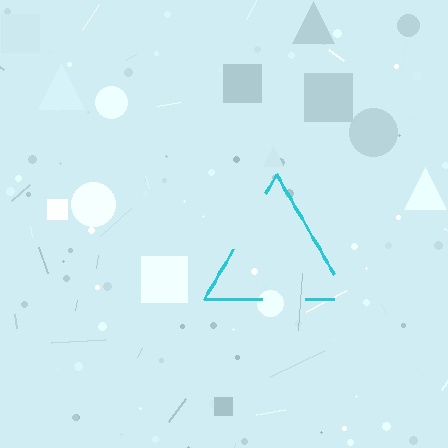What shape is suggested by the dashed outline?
The dashed outline suggests a triangle.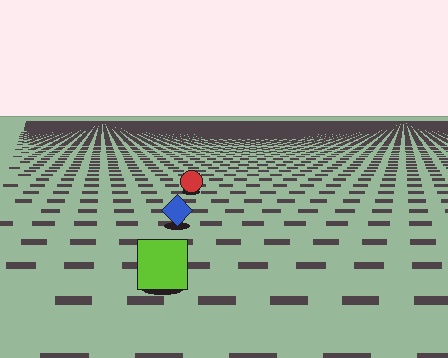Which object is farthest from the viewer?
The red circle is farthest from the viewer. It appears smaller and the ground texture around it is denser.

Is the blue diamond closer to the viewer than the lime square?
No. The lime square is closer — you can tell from the texture gradient: the ground texture is coarser near it.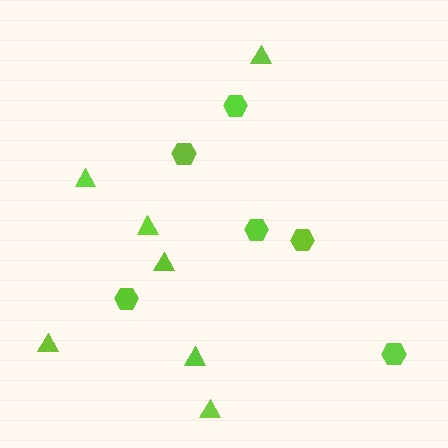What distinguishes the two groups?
There are 2 groups: one group of hexagons (6) and one group of triangles (7).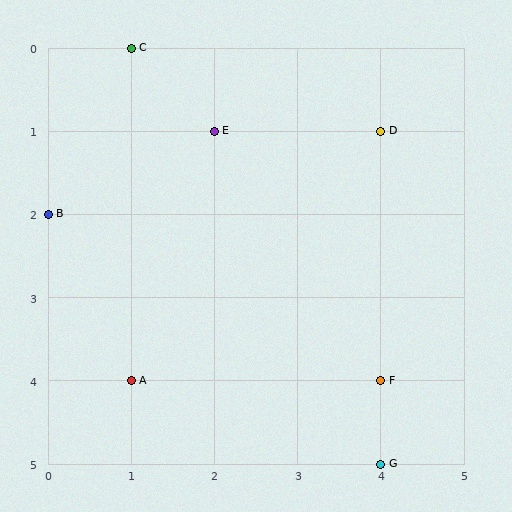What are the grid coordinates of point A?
Point A is at grid coordinates (1, 4).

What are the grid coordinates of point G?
Point G is at grid coordinates (4, 5).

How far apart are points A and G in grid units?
Points A and G are 3 columns and 1 row apart (about 3.2 grid units diagonally).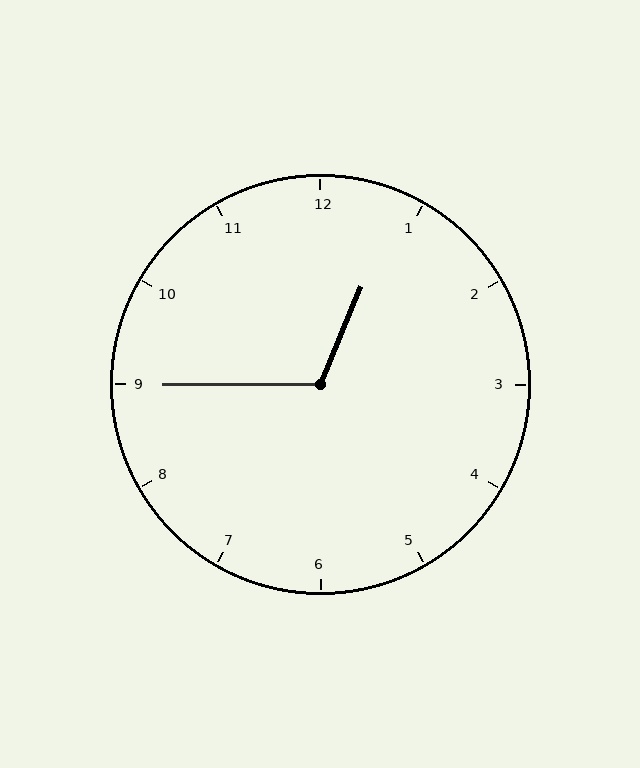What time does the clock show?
12:45.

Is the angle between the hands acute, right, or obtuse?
It is obtuse.